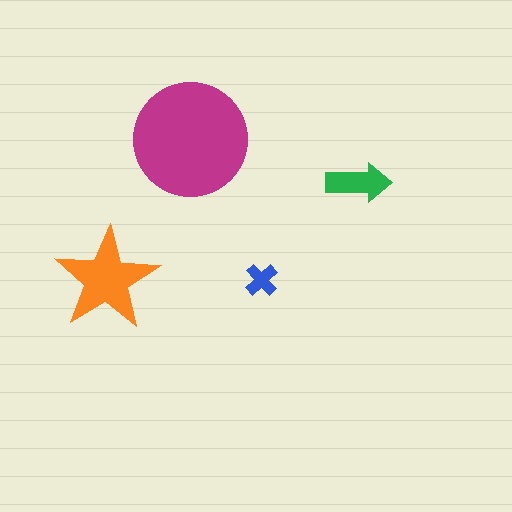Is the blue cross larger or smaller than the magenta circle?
Smaller.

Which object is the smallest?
The blue cross.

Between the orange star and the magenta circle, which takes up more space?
The magenta circle.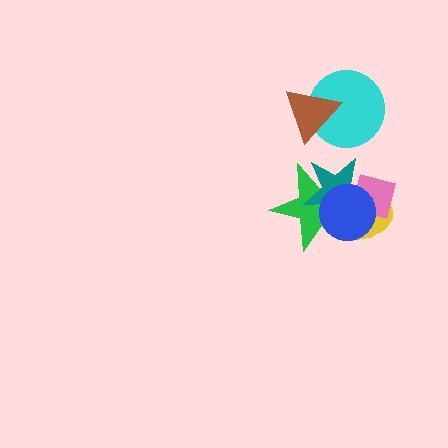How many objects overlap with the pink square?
4 objects overlap with the pink square.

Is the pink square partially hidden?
Yes, it is partially covered by another shape.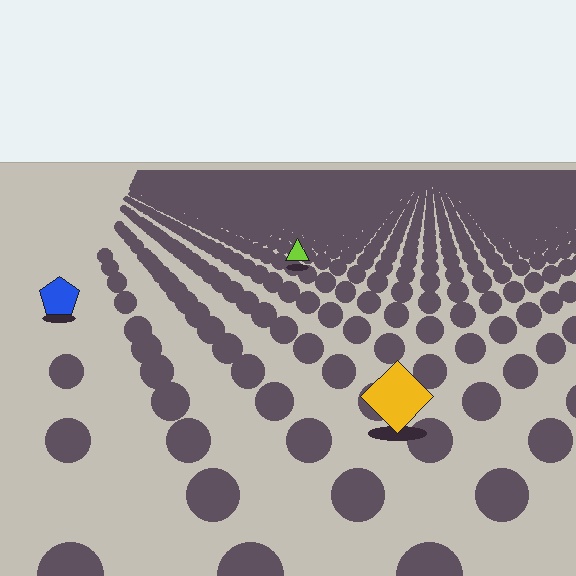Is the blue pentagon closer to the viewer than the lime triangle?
Yes. The blue pentagon is closer — you can tell from the texture gradient: the ground texture is coarser near it.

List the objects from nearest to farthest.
From nearest to farthest: the yellow diamond, the blue pentagon, the lime triangle.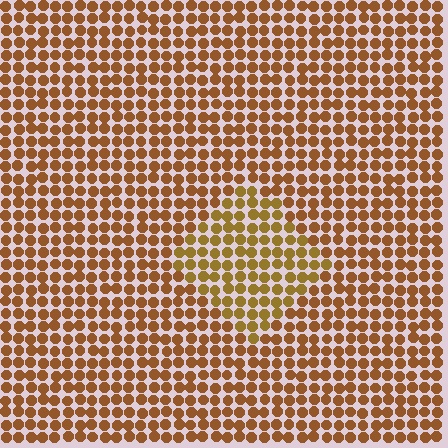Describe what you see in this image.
The image is filled with small brown elements in a uniform arrangement. A diamond-shaped region is visible where the elements are tinted to a slightly different hue, forming a subtle color boundary.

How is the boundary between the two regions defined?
The boundary is defined purely by a slight shift in hue (about 19 degrees). Spacing, size, and orientation are identical on both sides.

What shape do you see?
I see a diamond.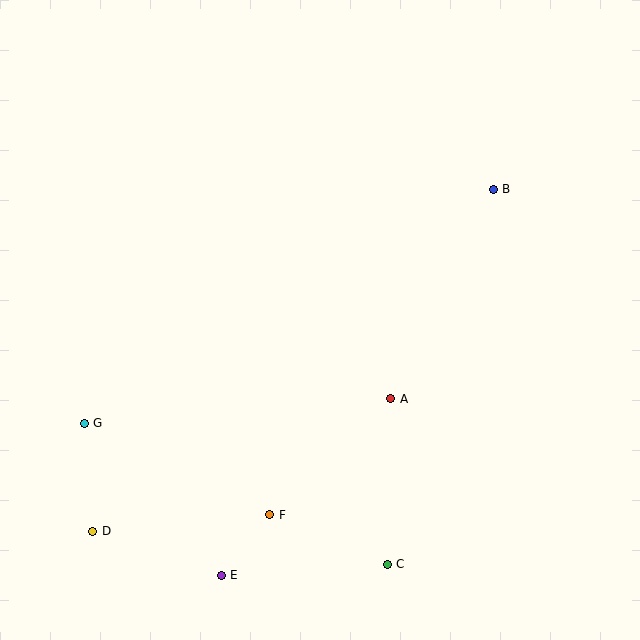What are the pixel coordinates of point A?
Point A is at (391, 399).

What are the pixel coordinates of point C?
Point C is at (387, 564).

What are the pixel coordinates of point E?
Point E is at (221, 575).